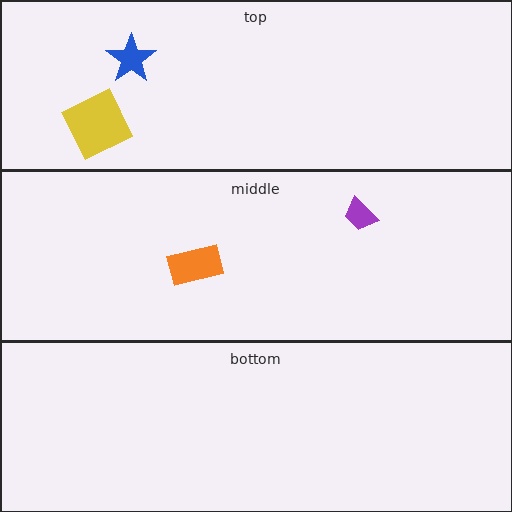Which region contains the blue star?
The top region.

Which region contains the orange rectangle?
The middle region.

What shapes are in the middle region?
The purple trapezoid, the orange rectangle.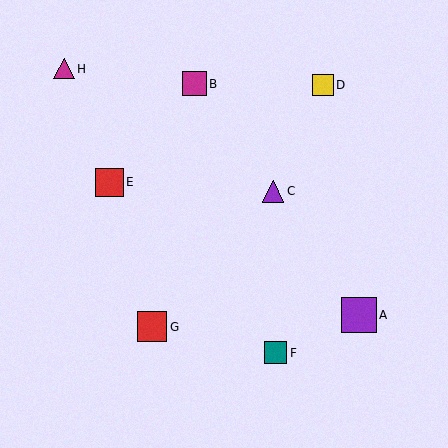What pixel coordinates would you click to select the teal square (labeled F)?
Click at (276, 353) to select the teal square F.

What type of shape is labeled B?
Shape B is a magenta square.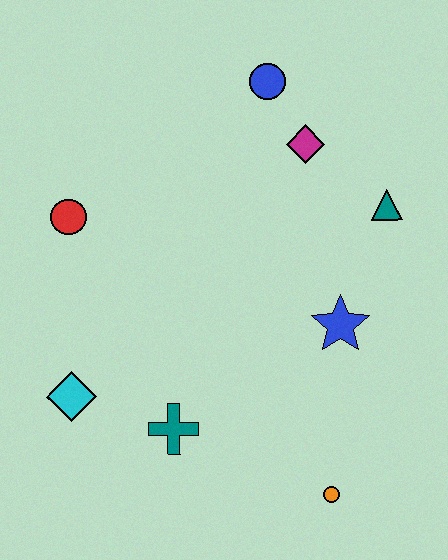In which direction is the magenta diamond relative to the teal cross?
The magenta diamond is above the teal cross.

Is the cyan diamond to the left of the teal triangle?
Yes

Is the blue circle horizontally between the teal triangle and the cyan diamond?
Yes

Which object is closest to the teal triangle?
The magenta diamond is closest to the teal triangle.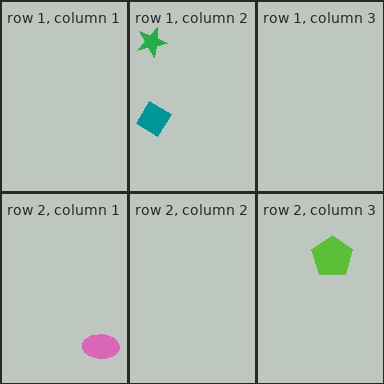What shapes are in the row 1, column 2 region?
The green star, the teal diamond.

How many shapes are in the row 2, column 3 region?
1.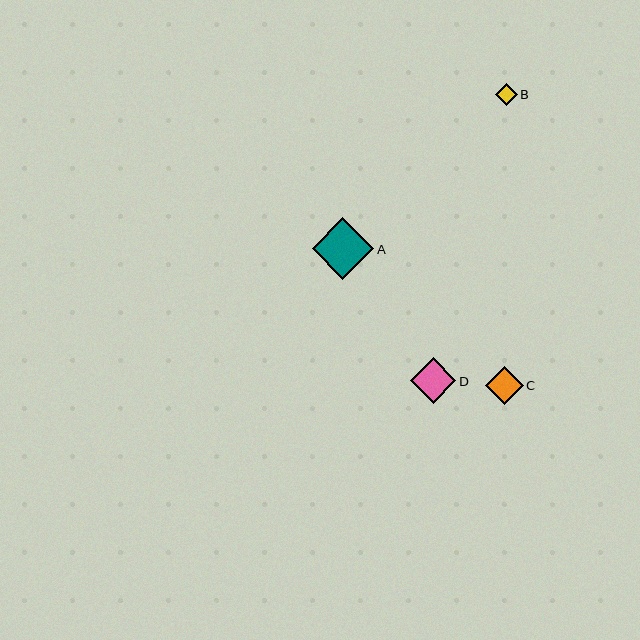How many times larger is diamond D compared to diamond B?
Diamond D is approximately 2.0 times the size of diamond B.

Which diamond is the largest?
Diamond A is the largest with a size of approximately 62 pixels.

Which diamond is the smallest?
Diamond B is the smallest with a size of approximately 22 pixels.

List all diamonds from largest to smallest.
From largest to smallest: A, D, C, B.